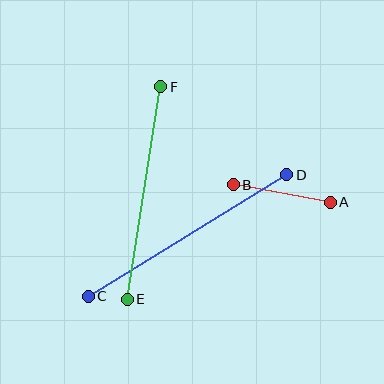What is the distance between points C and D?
The distance is approximately 232 pixels.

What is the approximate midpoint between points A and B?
The midpoint is at approximately (282, 194) pixels.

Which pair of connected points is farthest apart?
Points C and D are farthest apart.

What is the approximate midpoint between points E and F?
The midpoint is at approximately (144, 193) pixels.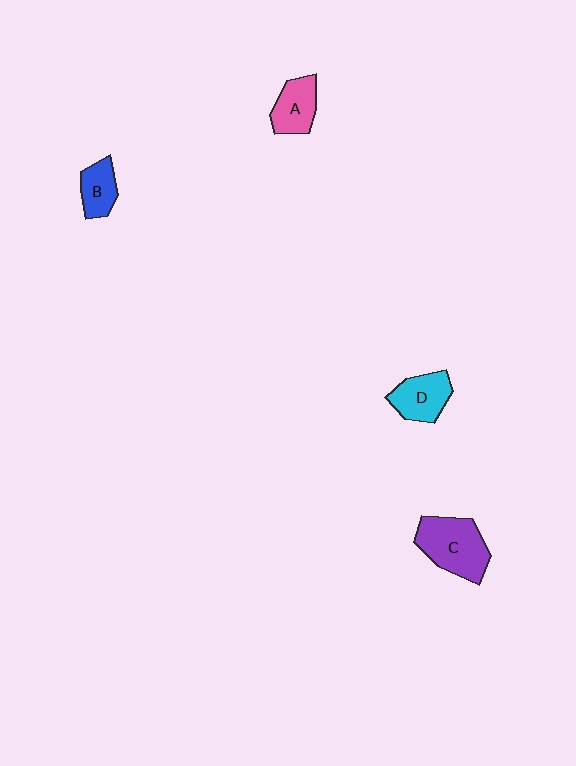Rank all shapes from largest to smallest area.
From largest to smallest: C (purple), D (cyan), A (pink), B (blue).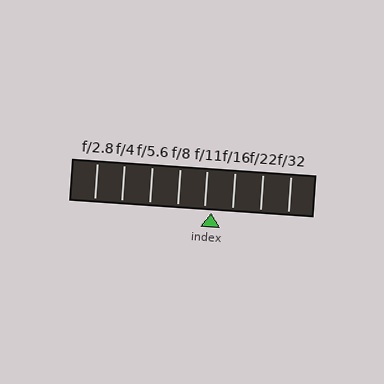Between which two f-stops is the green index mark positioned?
The index mark is between f/11 and f/16.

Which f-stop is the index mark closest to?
The index mark is closest to f/11.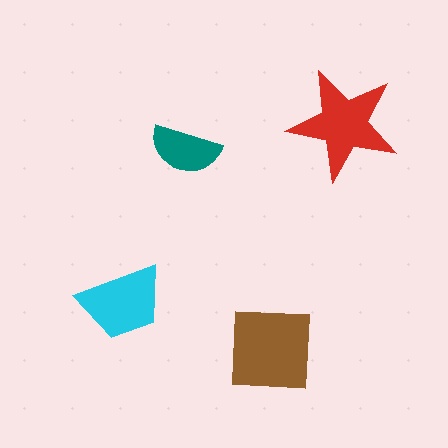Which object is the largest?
The brown square.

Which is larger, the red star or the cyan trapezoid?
The red star.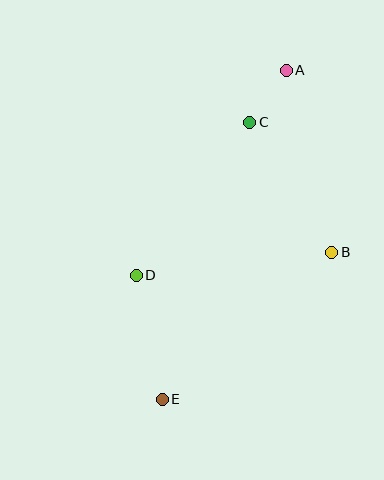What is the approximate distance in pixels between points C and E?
The distance between C and E is approximately 291 pixels.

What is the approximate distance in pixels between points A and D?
The distance between A and D is approximately 254 pixels.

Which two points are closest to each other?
Points A and C are closest to each other.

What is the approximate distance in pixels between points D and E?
The distance between D and E is approximately 127 pixels.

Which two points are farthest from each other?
Points A and E are farthest from each other.